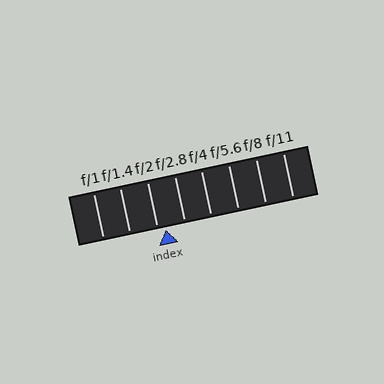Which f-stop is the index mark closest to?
The index mark is closest to f/2.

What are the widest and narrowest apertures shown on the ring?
The widest aperture shown is f/1 and the narrowest is f/11.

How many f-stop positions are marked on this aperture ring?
There are 8 f-stop positions marked.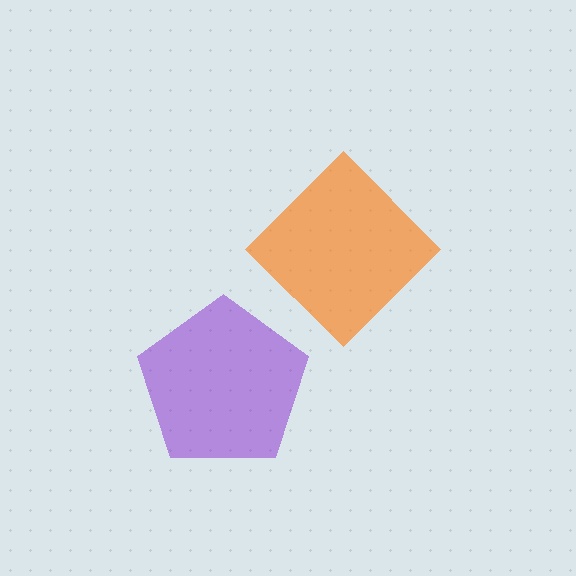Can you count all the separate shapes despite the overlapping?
Yes, there are 2 separate shapes.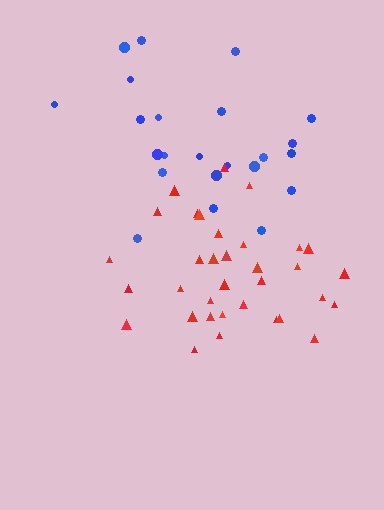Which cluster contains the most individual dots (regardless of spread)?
Red (34).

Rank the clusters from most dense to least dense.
red, blue.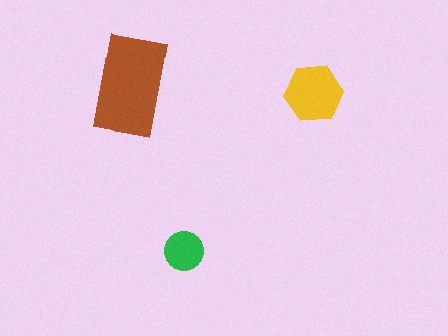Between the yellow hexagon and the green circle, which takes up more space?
The yellow hexagon.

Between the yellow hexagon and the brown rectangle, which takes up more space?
The brown rectangle.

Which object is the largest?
The brown rectangle.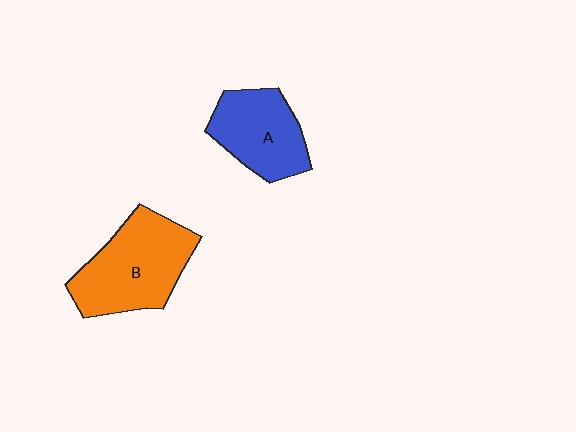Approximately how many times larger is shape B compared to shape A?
Approximately 1.3 times.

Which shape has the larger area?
Shape B (orange).